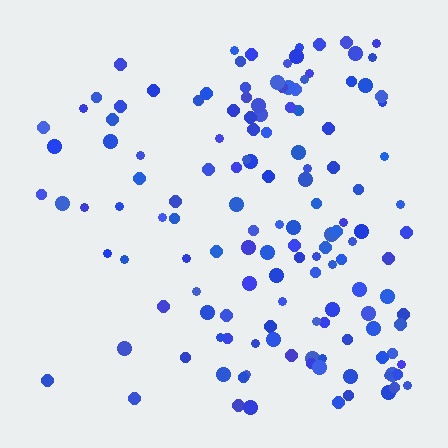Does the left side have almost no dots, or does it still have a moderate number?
Still a moderate number, just noticeably fewer than the right.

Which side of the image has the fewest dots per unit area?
The left.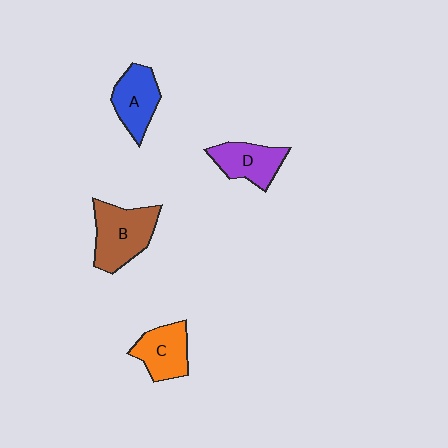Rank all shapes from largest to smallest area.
From largest to smallest: B (brown), A (blue), C (orange), D (purple).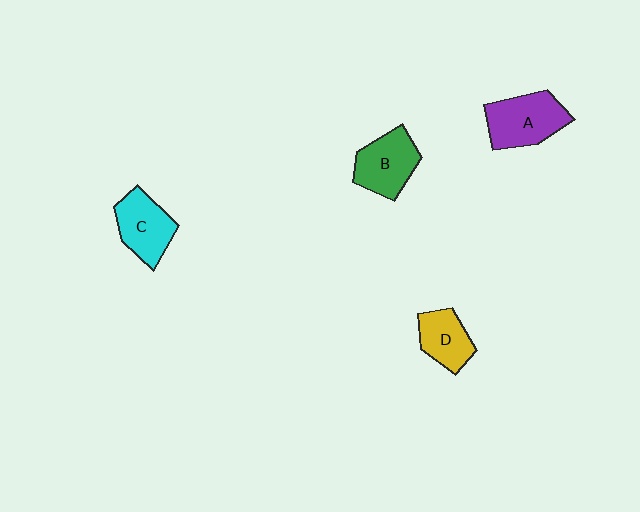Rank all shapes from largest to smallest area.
From largest to smallest: A (purple), B (green), C (cyan), D (yellow).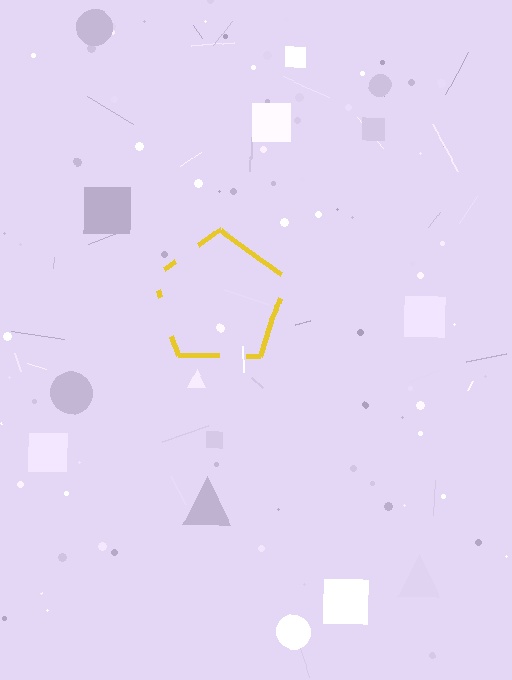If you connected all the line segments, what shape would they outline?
They would outline a pentagon.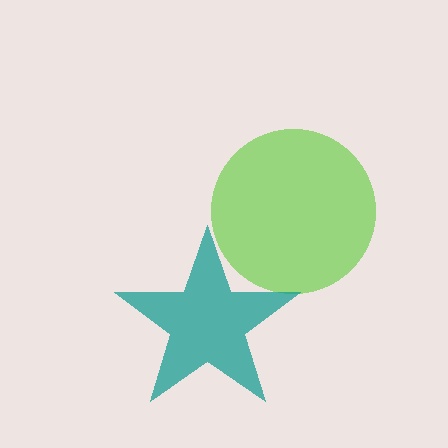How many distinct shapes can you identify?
There are 2 distinct shapes: a lime circle, a teal star.